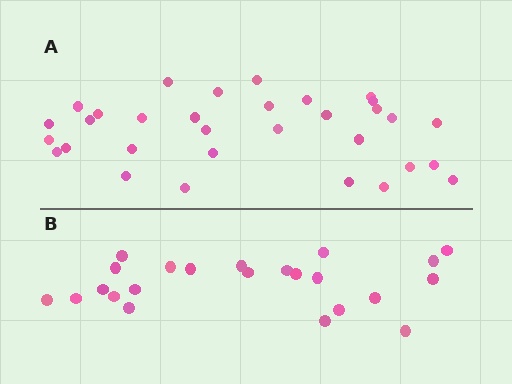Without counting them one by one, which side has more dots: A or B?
Region A (the top region) has more dots.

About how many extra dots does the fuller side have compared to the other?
Region A has roughly 8 or so more dots than region B.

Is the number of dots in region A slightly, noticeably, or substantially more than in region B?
Region A has noticeably more, but not dramatically so. The ratio is roughly 1.4 to 1.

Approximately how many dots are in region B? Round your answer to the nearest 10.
About 20 dots. (The exact count is 23, which rounds to 20.)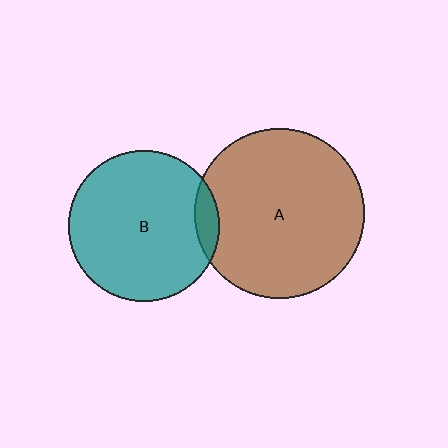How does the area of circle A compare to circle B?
Approximately 1.3 times.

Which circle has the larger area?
Circle A (brown).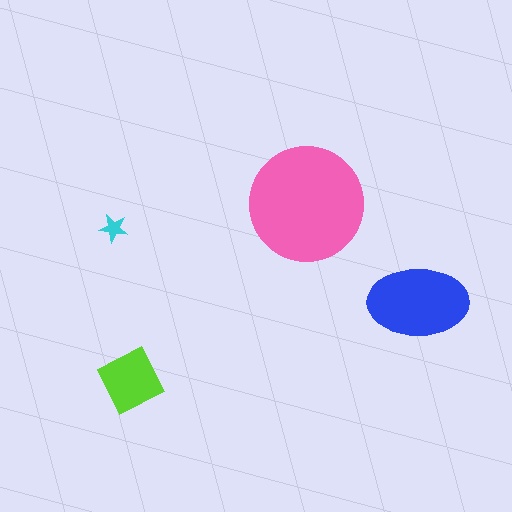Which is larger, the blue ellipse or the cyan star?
The blue ellipse.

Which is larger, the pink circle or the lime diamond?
The pink circle.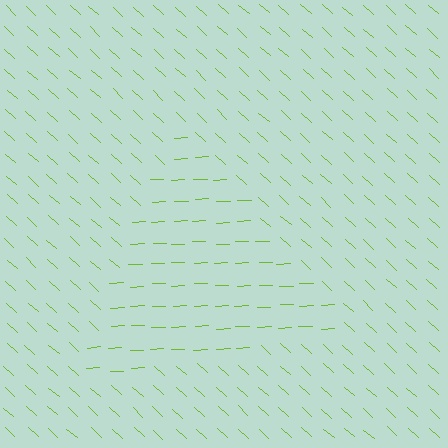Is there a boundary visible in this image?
Yes, there is a texture boundary formed by a change in line orientation.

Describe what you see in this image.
The image is filled with small lime line segments. A triangle region in the image has lines oriented differently from the surrounding lines, creating a visible texture boundary.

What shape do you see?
I see a triangle.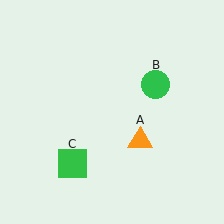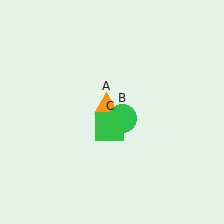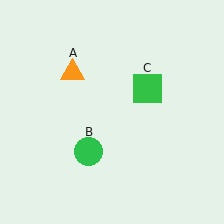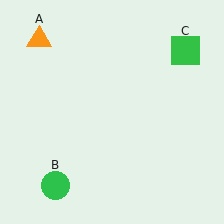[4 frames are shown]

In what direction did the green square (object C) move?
The green square (object C) moved up and to the right.